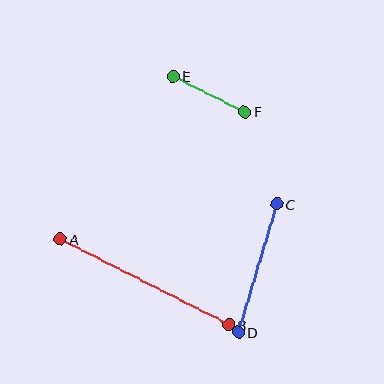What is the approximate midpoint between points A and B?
The midpoint is at approximately (144, 282) pixels.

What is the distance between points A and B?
The distance is approximately 189 pixels.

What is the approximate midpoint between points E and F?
The midpoint is at approximately (209, 94) pixels.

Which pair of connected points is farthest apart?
Points A and B are farthest apart.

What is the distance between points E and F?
The distance is approximately 80 pixels.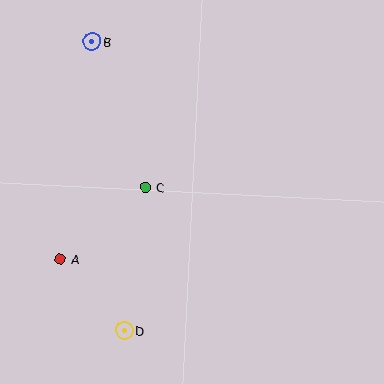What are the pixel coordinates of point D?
Point D is at (124, 331).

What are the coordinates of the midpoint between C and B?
The midpoint between C and B is at (119, 115).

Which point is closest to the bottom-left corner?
Point D is closest to the bottom-left corner.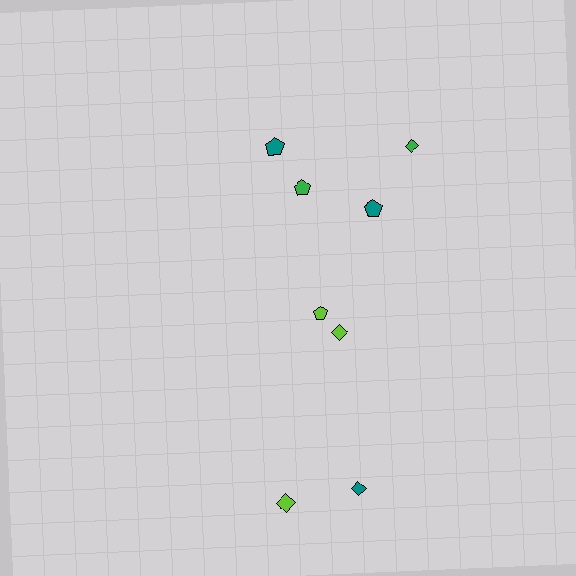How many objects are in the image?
There are 8 objects.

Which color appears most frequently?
Teal, with 3 objects.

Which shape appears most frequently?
Diamond, with 4 objects.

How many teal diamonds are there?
There is 1 teal diamond.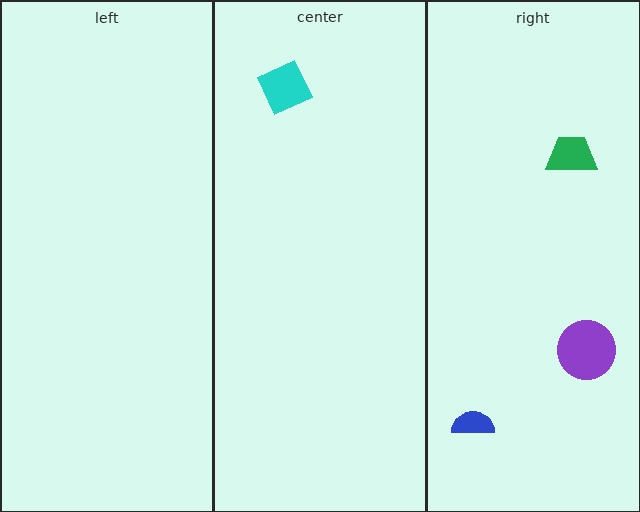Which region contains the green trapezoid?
The right region.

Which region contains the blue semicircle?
The right region.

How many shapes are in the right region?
3.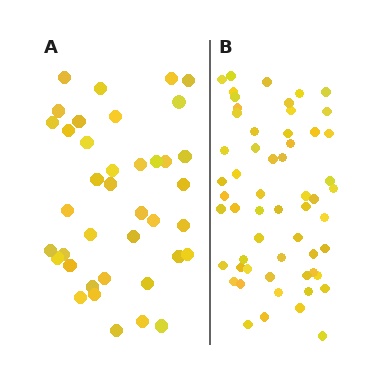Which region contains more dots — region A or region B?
Region B (the right region) has more dots.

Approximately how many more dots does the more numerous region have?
Region B has approximately 20 more dots than region A.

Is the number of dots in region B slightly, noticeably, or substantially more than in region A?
Region B has substantially more. The ratio is roughly 1.5 to 1.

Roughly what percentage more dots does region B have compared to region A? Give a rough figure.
About 45% more.